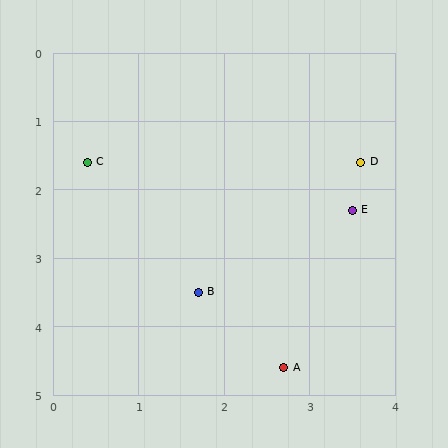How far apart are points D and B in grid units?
Points D and B are about 2.7 grid units apart.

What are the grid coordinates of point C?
Point C is at approximately (0.4, 1.6).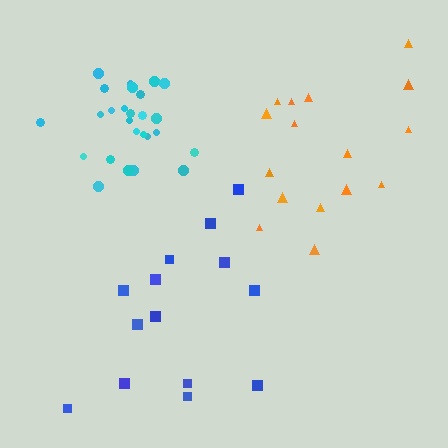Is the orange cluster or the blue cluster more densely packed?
Orange.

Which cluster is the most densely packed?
Cyan.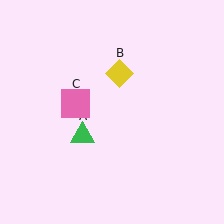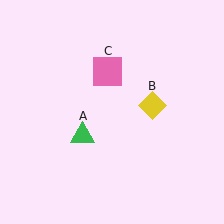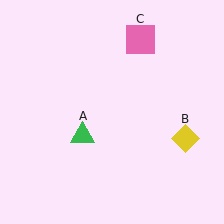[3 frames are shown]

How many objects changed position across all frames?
2 objects changed position: yellow diamond (object B), pink square (object C).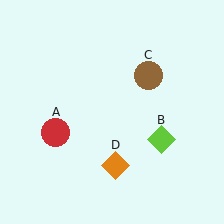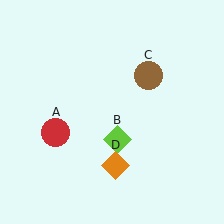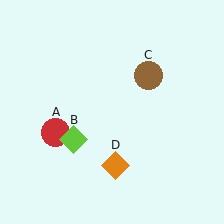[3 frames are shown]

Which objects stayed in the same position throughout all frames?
Red circle (object A) and brown circle (object C) and orange diamond (object D) remained stationary.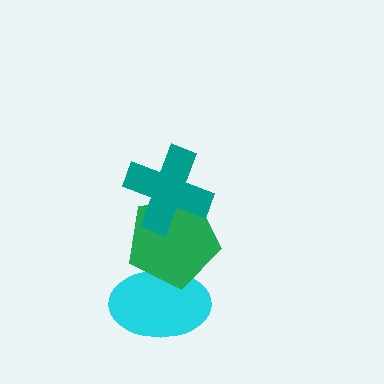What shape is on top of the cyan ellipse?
The green pentagon is on top of the cyan ellipse.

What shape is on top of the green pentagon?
The teal cross is on top of the green pentagon.